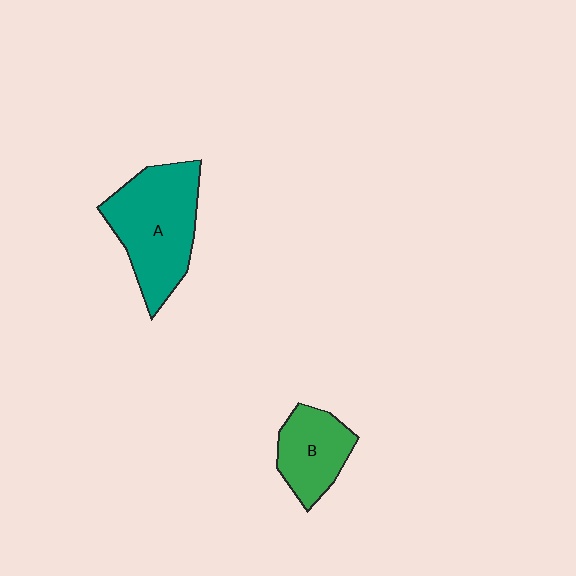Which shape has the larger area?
Shape A (teal).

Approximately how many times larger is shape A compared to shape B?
Approximately 1.7 times.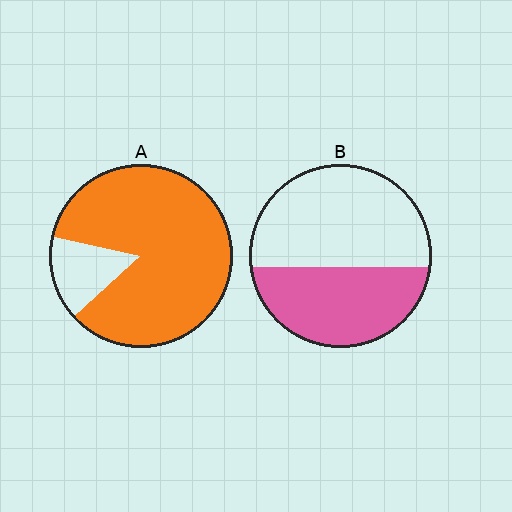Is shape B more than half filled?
No.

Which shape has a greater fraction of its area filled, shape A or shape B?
Shape A.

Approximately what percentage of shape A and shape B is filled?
A is approximately 85% and B is approximately 40%.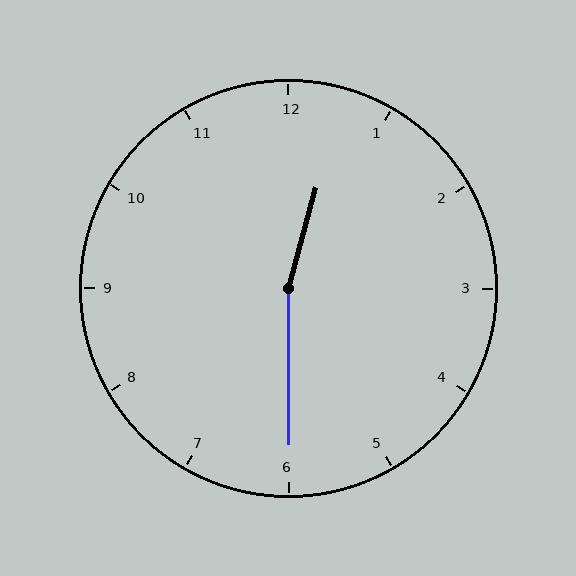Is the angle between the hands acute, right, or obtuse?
It is obtuse.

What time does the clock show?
12:30.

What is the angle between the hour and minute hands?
Approximately 165 degrees.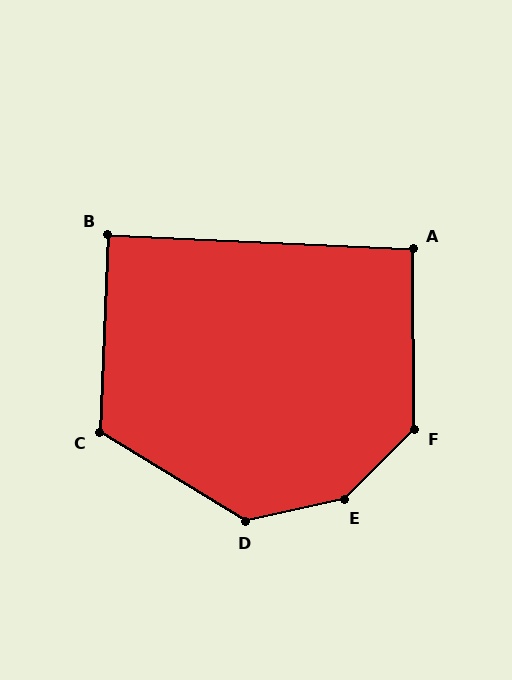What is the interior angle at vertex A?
Approximately 93 degrees (approximately right).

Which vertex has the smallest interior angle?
B, at approximately 90 degrees.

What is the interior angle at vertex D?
Approximately 136 degrees (obtuse).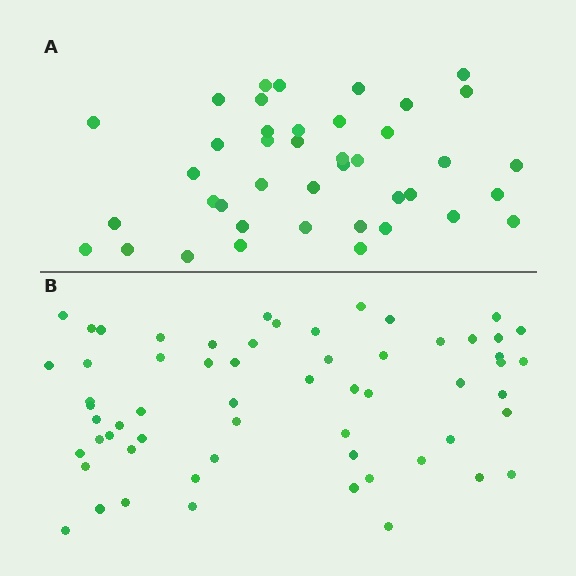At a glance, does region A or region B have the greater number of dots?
Region B (the bottom region) has more dots.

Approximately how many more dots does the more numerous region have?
Region B has approximately 20 more dots than region A.